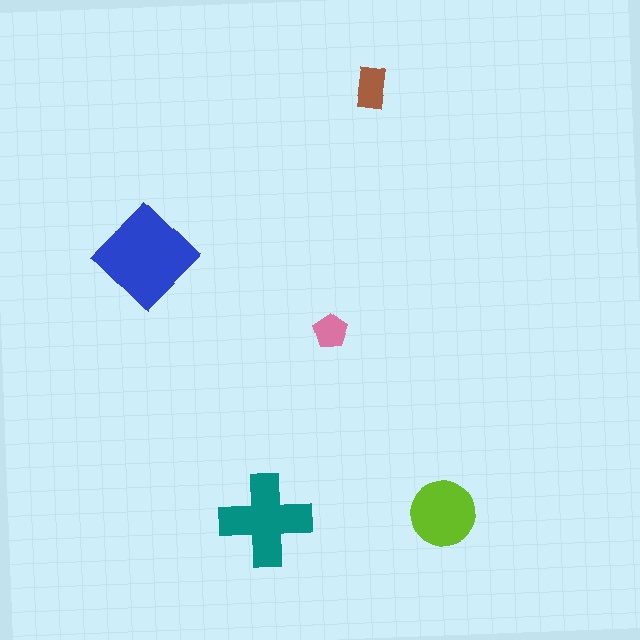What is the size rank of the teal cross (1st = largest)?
2nd.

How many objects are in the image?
There are 5 objects in the image.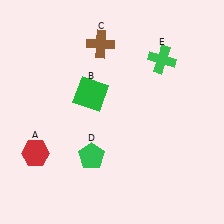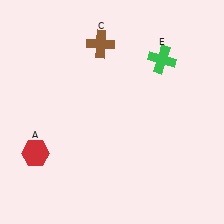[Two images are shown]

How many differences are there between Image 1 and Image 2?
There are 2 differences between the two images.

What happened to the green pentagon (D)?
The green pentagon (D) was removed in Image 2. It was in the bottom-left area of Image 1.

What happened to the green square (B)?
The green square (B) was removed in Image 2. It was in the top-left area of Image 1.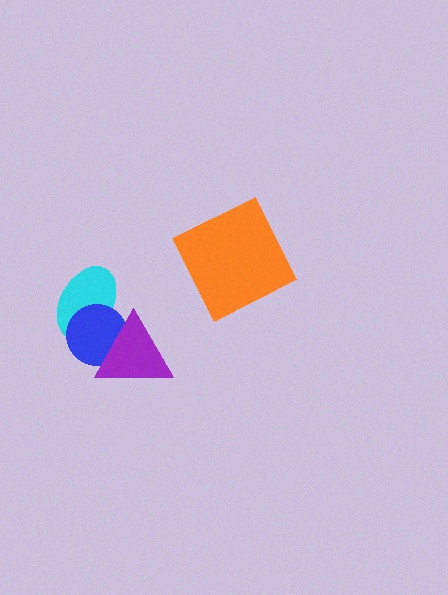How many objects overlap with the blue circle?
2 objects overlap with the blue circle.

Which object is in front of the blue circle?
The purple triangle is in front of the blue circle.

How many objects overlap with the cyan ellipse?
2 objects overlap with the cyan ellipse.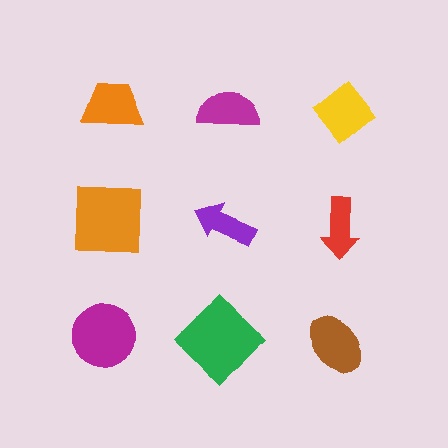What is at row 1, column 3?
A yellow diamond.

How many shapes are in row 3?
3 shapes.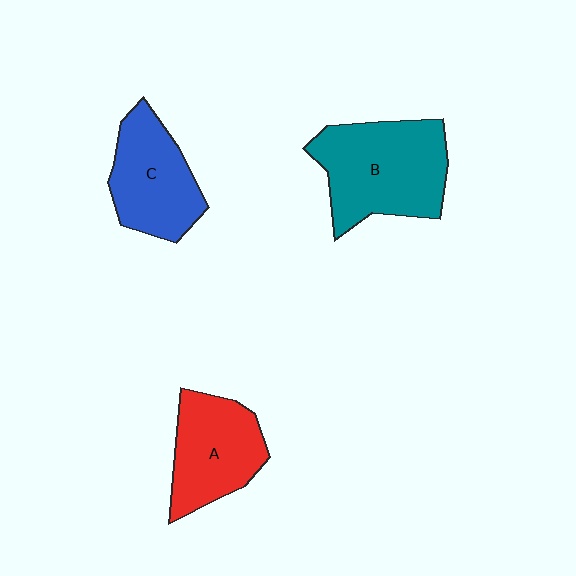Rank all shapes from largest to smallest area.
From largest to smallest: B (teal), C (blue), A (red).